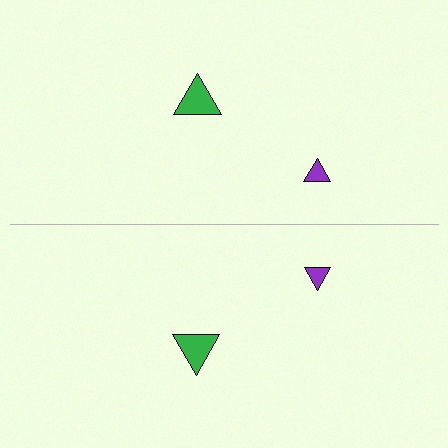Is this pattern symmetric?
Yes, this pattern has bilateral (reflection) symmetry.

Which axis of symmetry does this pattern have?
The pattern has a horizontal axis of symmetry running through the center of the image.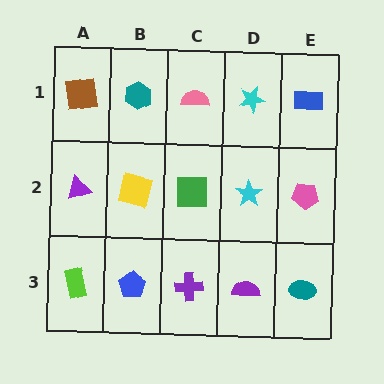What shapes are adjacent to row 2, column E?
A blue rectangle (row 1, column E), a teal ellipse (row 3, column E), a cyan star (row 2, column D).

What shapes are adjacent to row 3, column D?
A cyan star (row 2, column D), a purple cross (row 3, column C), a teal ellipse (row 3, column E).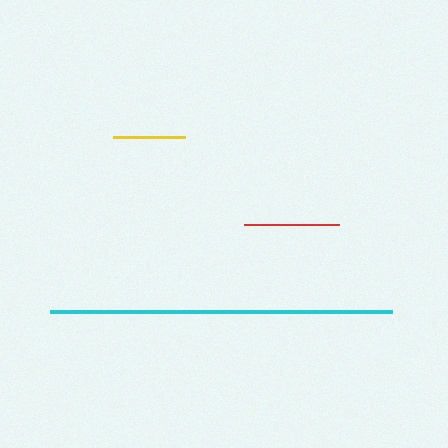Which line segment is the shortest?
The yellow line is the shortest at approximately 72 pixels.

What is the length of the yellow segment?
The yellow segment is approximately 72 pixels long.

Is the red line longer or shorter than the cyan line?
The cyan line is longer than the red line.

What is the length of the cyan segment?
The cyan segment is approximately 342 pixels long.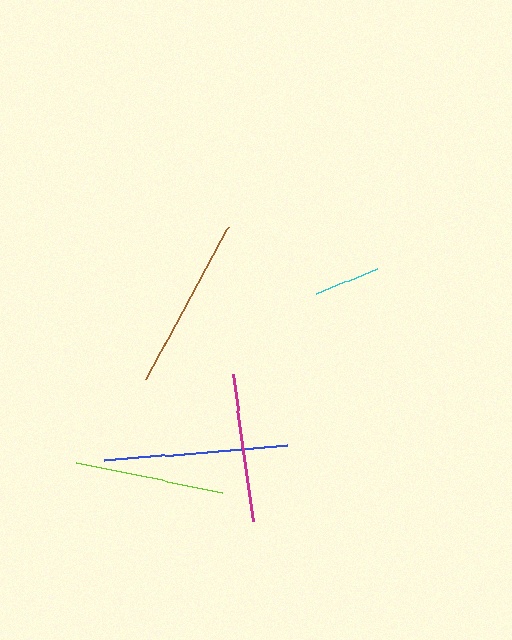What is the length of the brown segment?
The brown segment is approximately 174 pixels long.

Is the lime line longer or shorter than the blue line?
The blue line is longer than the lime line.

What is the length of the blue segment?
The blue segment is approximately 184 pixels long.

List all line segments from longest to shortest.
From longest to shortest: blue, brown, lime, magenta, cyan.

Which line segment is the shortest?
The cyan line is the shortest at approximately 66 pixels.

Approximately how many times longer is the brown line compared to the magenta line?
The brown line is approximately 1.2 times the length of the magenta line.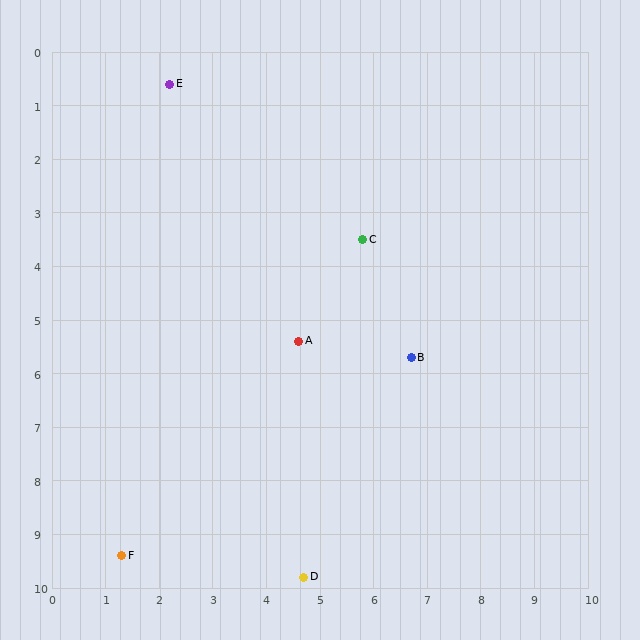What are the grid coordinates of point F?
Point F is at approximately (1.3, 9.4).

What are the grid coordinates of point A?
Point A is at approximately (4.6, 5.4).